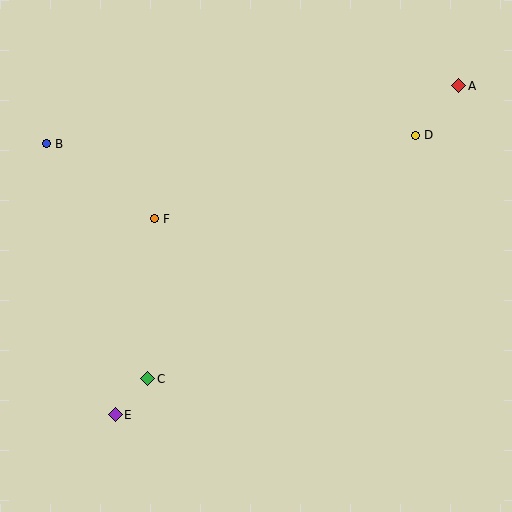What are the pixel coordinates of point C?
Point C is at (148, 379).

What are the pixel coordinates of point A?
Point A is at (459, 86).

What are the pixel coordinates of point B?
Point B is at (46, 144).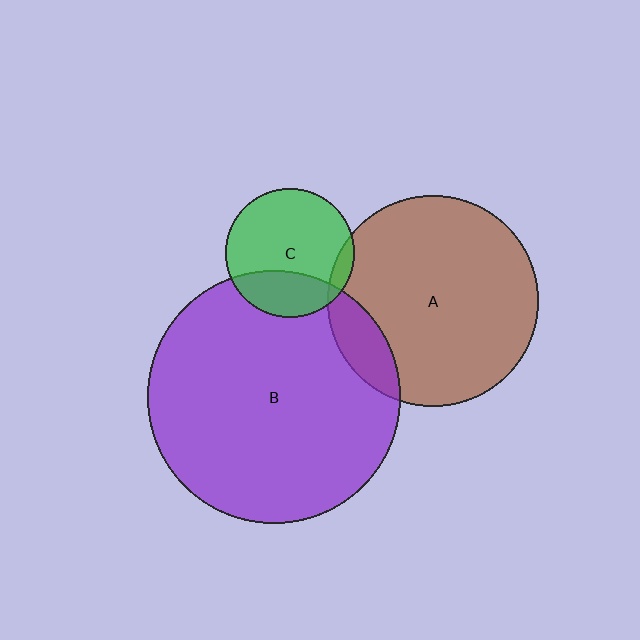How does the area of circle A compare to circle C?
Approximately 2.7 times.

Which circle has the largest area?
Circle B (purple).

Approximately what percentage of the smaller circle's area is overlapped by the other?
Approximately 10%.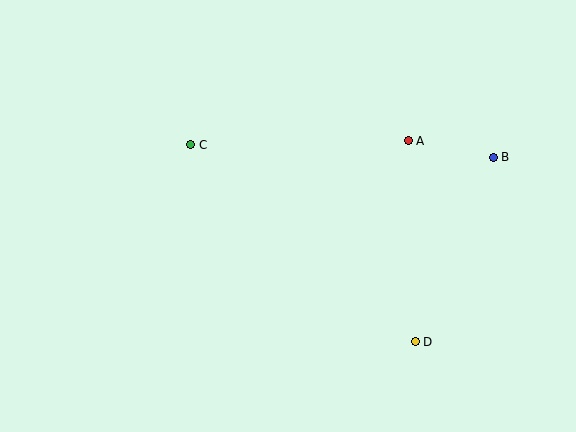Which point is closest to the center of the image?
Point C at (191, 145) is closest to the center.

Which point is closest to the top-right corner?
Point B is closest to the top-right corner.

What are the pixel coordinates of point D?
Point D is at (415, 342).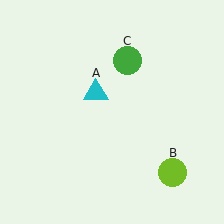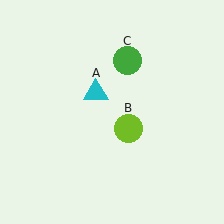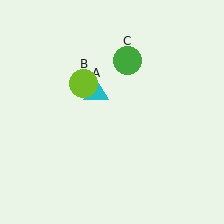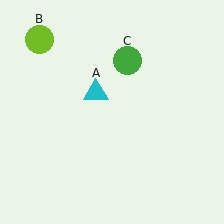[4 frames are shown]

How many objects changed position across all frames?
1 object changed position: lime circle (object B).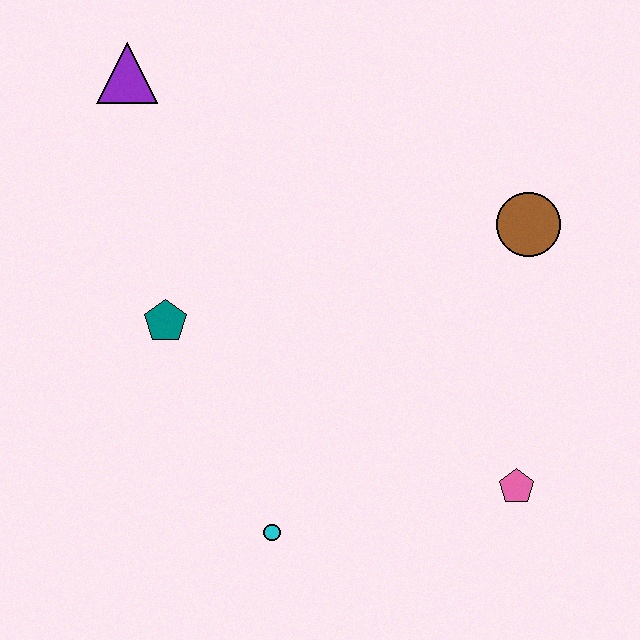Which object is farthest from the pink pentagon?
The purple triangle is farthest from the pink pentagon.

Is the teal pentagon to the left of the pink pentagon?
Yes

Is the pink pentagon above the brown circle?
No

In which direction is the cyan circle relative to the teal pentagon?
The cyan circle is below the teal pentagon.